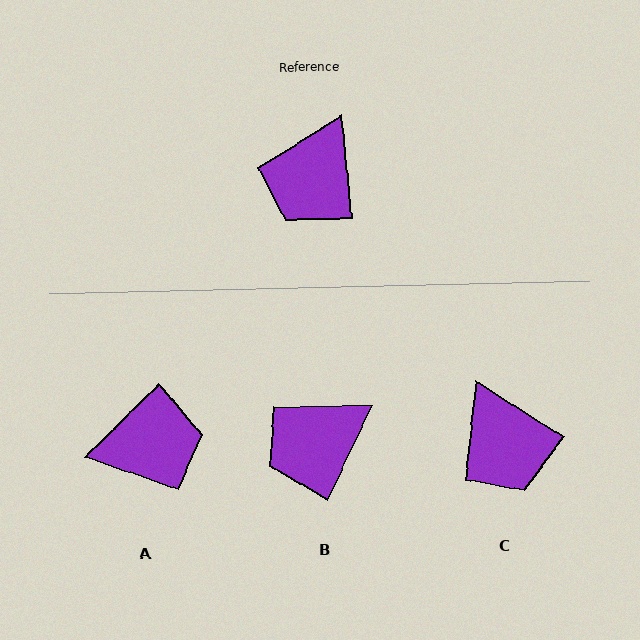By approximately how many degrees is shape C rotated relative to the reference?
Approximately 52 degrees counter-clockwise.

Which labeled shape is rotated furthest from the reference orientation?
A, about 129 degrees away.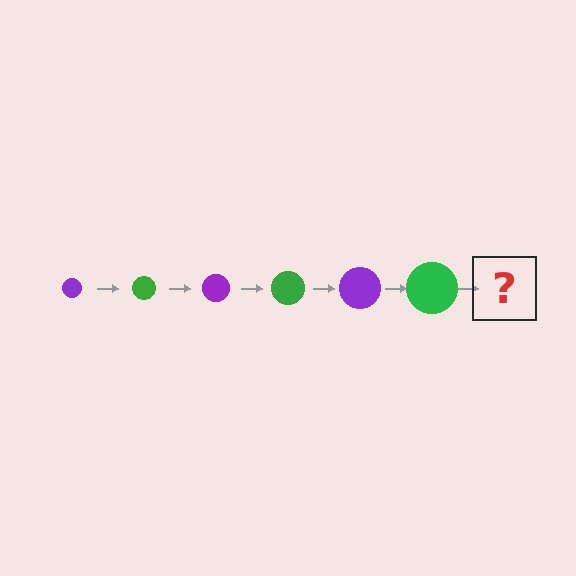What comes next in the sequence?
The next element should be a purple circle, larger than the previous one.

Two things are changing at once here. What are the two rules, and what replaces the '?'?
The two rules are that the circle grows larger each step and the color cycles through purple and green. The '?' should be a purple circle, larger than the previous one.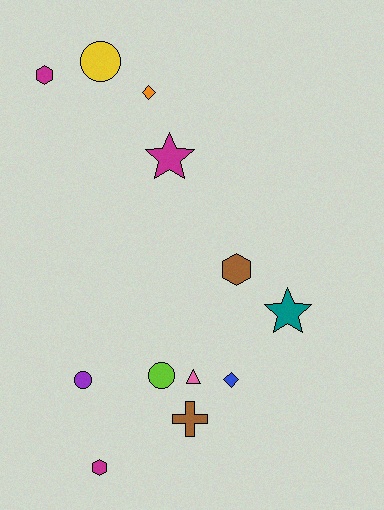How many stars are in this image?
There are 2 stars.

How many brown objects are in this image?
There are 2 brown objects.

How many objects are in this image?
There are 12 objects.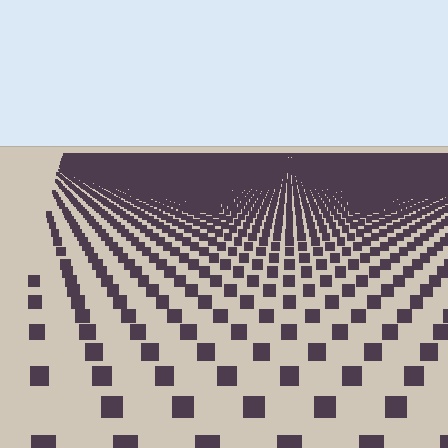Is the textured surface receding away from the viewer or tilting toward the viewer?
The surface is receding away from the viewer. Texture elements get smaller and denser toward the top.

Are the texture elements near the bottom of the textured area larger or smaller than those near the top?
Larger. Near the bottom, elements are closer to the viewer and appear at a bigger on-screen size.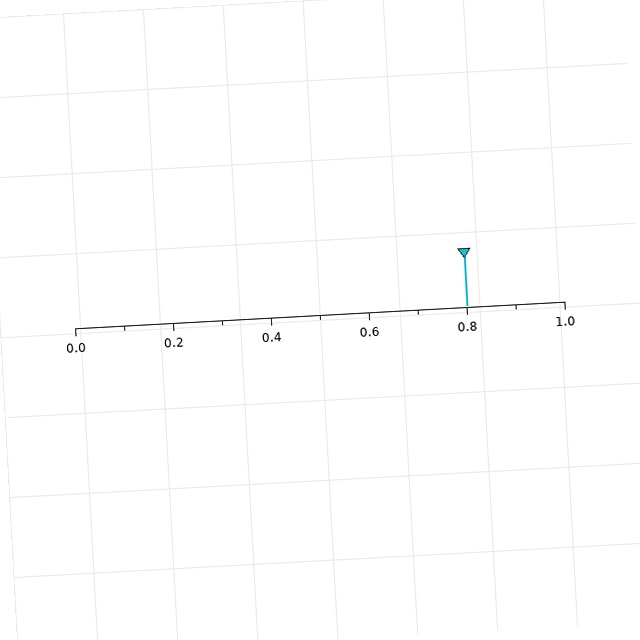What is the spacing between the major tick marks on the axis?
The major ticks are spaced 0.2 apart.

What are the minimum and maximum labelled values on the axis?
The axis runs from 0.0 to 1.0.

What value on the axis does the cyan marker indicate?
The marker indicates approximately 0.8.